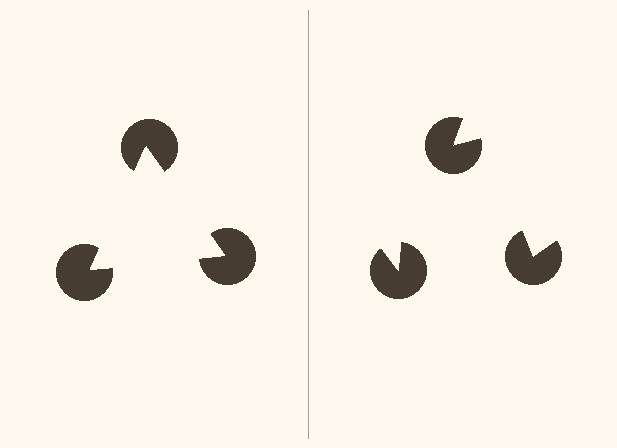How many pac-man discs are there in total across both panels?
6 — 3 on each side.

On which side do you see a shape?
An illusory triangle appears on the left side. On the right side the wedge cuts are rotated, so no coherent shape forms.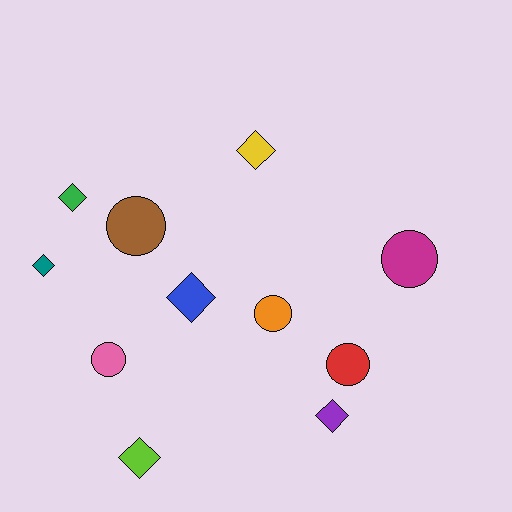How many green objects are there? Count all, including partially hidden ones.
There is 1 green object.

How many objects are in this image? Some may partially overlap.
There are 11 objects.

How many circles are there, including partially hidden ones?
There are 5 circles.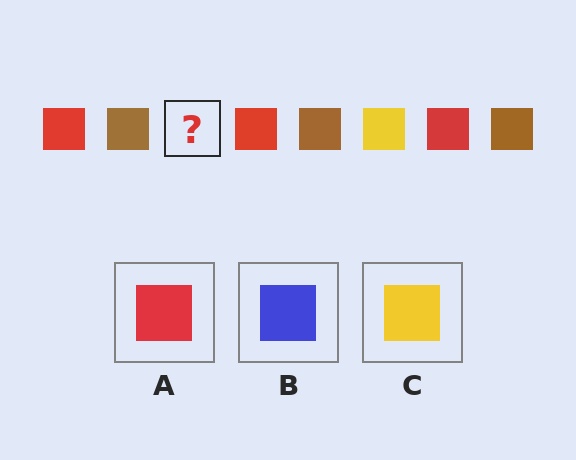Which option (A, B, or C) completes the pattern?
C.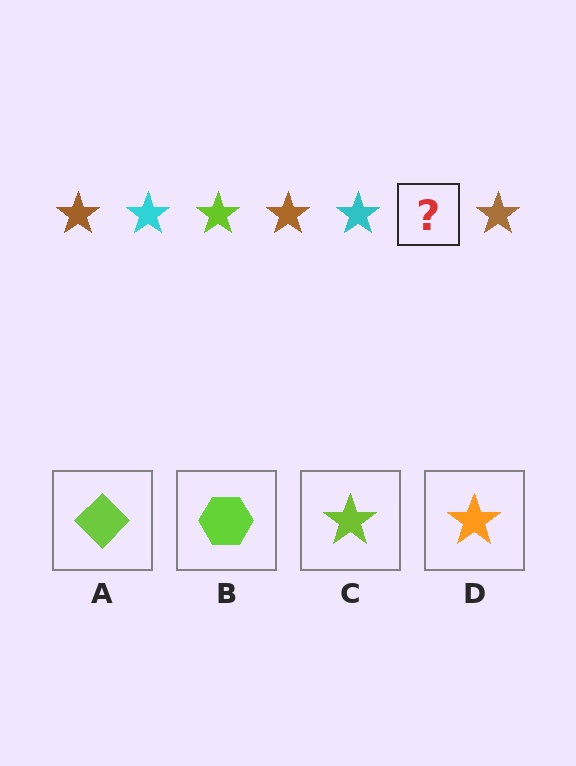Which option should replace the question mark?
Option C.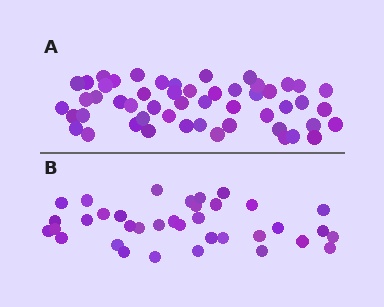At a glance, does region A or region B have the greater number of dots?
Region A (the top region) has more dots.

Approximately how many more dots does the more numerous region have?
Region A has approximately 15 more dots than region B.